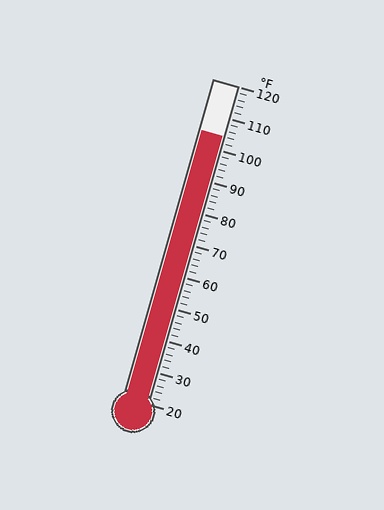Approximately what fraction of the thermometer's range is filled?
The thermometer is filled to approximately 85% of its range.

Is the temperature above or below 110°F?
The temperature is below 110°F.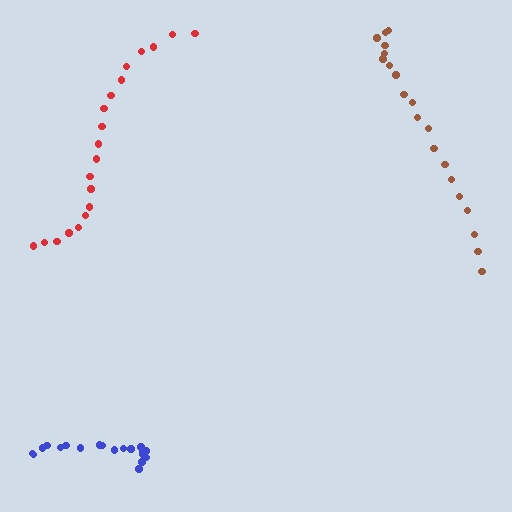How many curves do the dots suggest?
There are 3 distinct paths.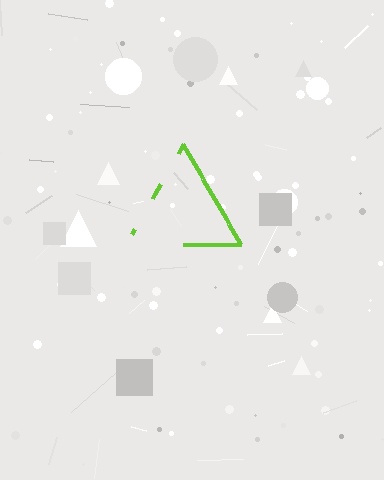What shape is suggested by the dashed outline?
The dashed outline suggests a triangle.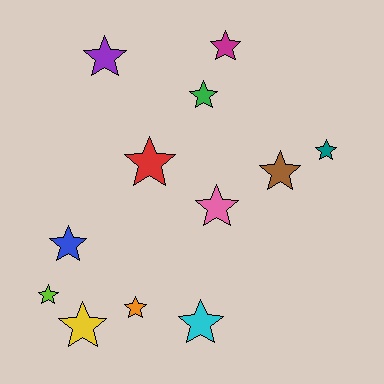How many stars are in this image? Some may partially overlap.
There are 12 stars.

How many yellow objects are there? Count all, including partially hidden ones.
There is 1 yellow object.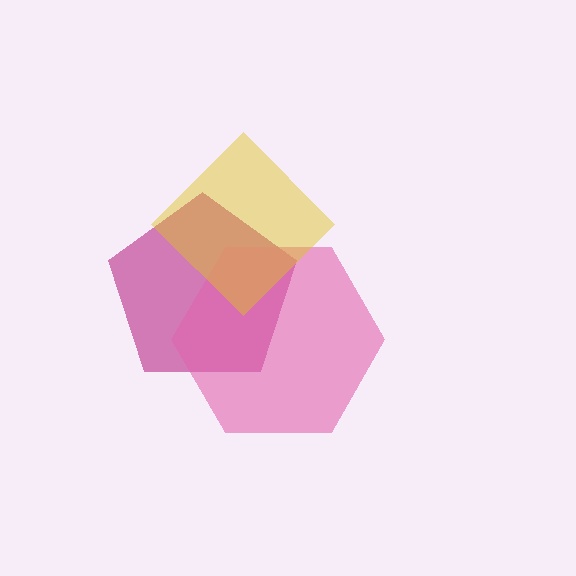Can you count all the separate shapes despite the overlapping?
Yes, there are 3 separate shapes.